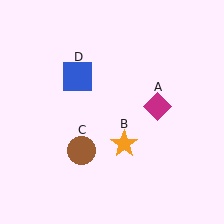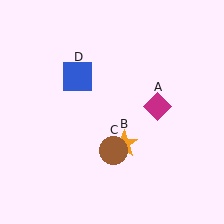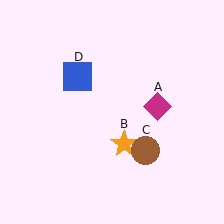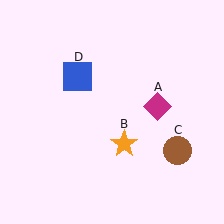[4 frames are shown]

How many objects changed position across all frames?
1 object changed position: brown circle (object C).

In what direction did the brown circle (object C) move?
The brown circle (object C) moved right.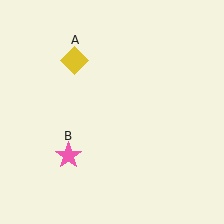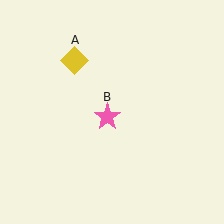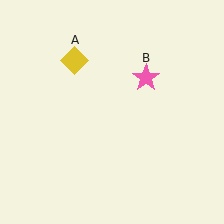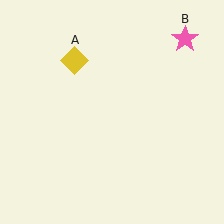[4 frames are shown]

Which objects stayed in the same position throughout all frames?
Yellow diamond (object A) remained stationary.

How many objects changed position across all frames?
1 object changed position: pink star (object B).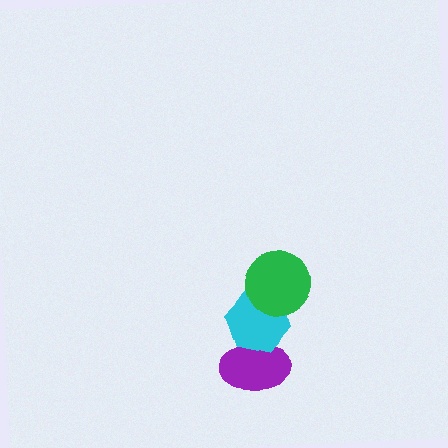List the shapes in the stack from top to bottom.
From top to bottom: the green circle, the cyan hexagon, the purple ellipse.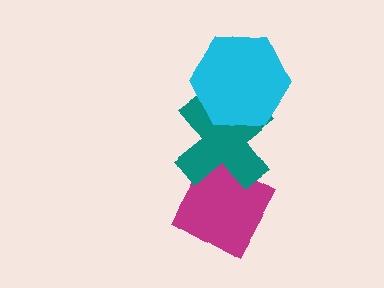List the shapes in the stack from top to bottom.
From top to bottom: the cyan hexagon, the teal cross, the magenta diamond.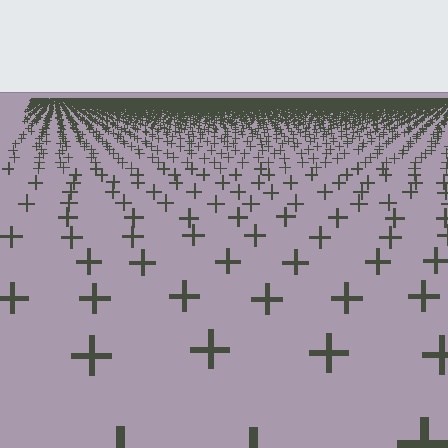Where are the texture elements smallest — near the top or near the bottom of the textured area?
Near the top.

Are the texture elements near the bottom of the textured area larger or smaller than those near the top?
Larger. Near the bottom, elements are closer to the viewer and appear at a bigger on-screen size.